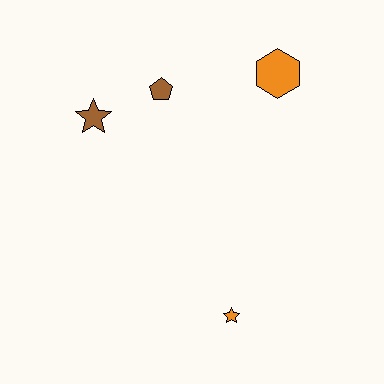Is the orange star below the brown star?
Yes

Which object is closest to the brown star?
The brown pentagon is closest to the brown star.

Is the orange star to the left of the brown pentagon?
No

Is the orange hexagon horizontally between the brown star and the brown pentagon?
No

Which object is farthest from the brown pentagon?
The orange star is farthest from the brown pentagon.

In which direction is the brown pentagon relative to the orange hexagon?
The brown pentagon is to the left of the orange hexagon.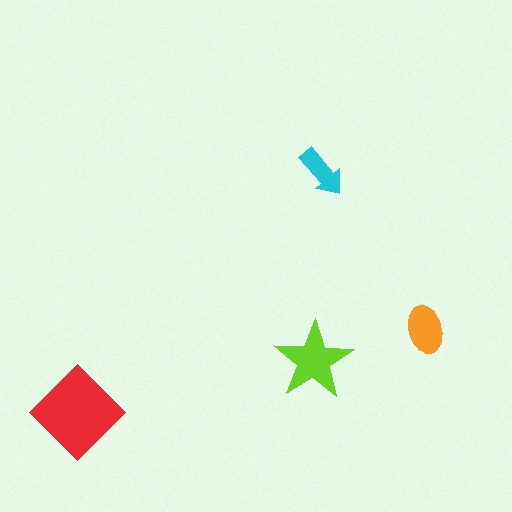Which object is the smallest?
The cyan arrow.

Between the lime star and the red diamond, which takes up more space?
The red diamond.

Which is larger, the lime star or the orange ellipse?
The lime star.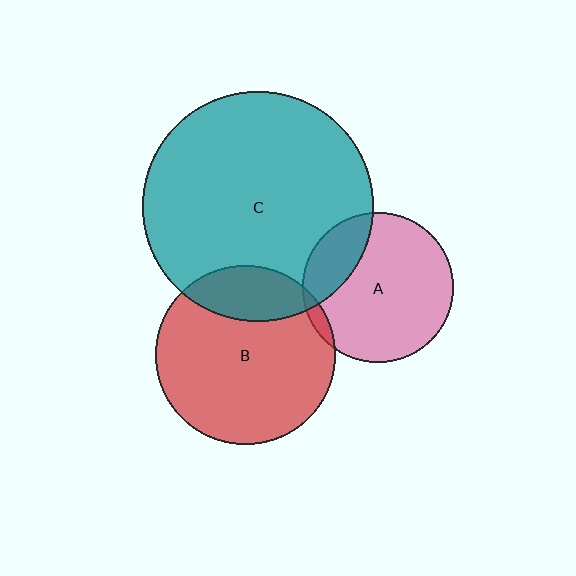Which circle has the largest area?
Circle C (teal).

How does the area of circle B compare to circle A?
Approximately 1.4 times.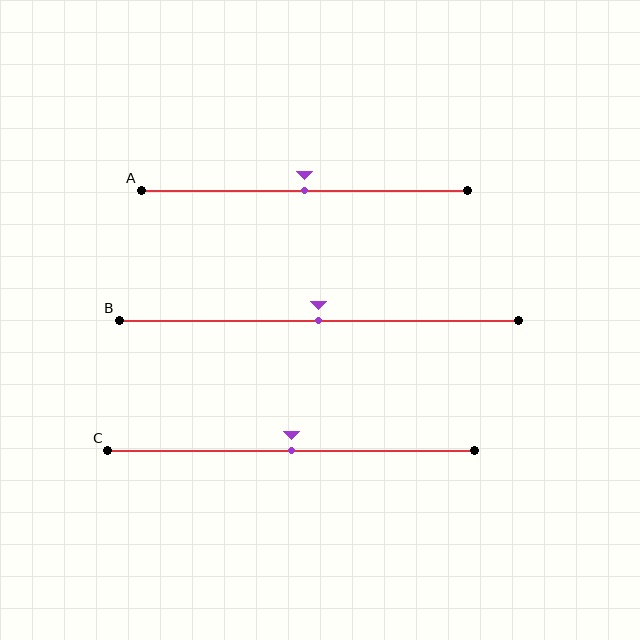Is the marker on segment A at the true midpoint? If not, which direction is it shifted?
Yes, the marker on segment A is at the true midpoint.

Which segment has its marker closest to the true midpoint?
Segment A has its marker closest to the true midpoint.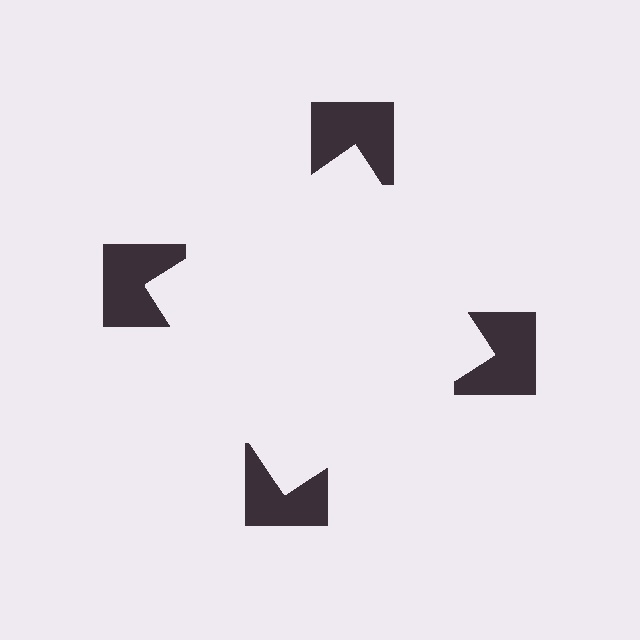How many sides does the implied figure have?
4 sides.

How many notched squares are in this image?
There are 4 — one at each vertex of the illusory square.